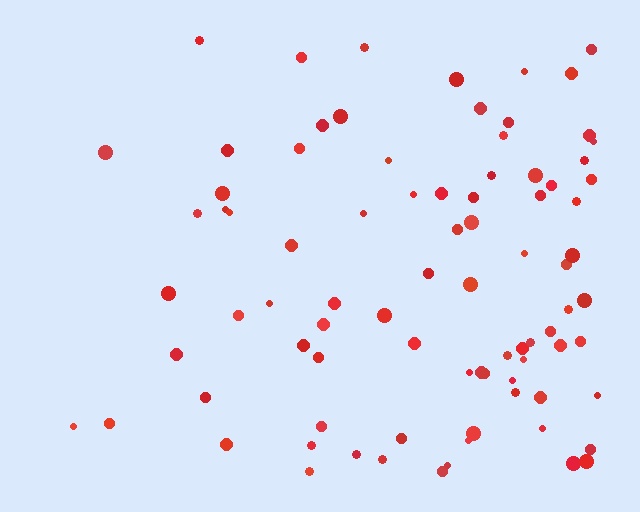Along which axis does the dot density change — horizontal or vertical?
Horizontal.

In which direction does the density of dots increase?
From left to right, with the right side densest.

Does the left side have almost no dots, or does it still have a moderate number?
Still a moderate number, just noticeably fewer than the right.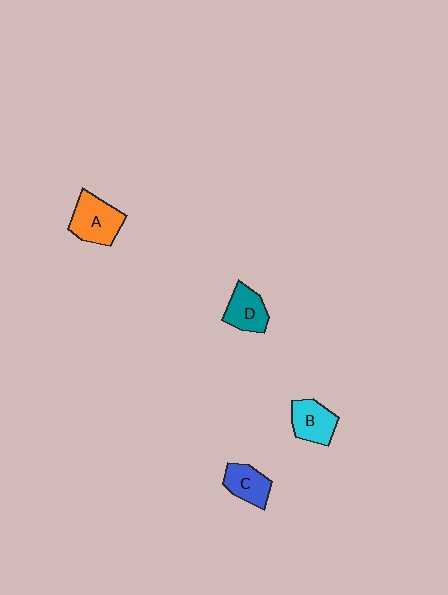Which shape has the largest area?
Shape A (orange).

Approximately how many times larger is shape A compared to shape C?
Approximately 1.4 times.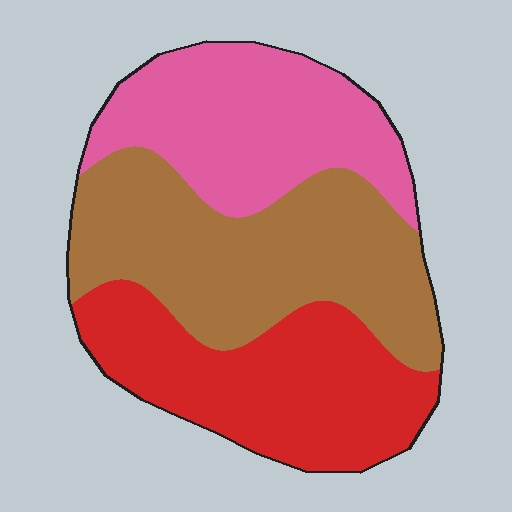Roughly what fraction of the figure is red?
Red covers 32% of the figure.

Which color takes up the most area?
Brown, at roughly 40%.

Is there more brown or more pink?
Brown.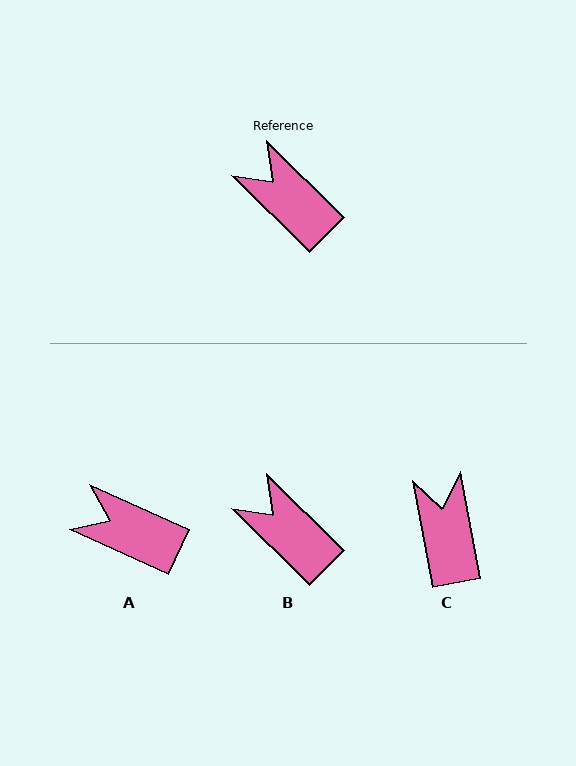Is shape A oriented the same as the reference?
No, it is off by about 20 degrees.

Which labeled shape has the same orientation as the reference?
B.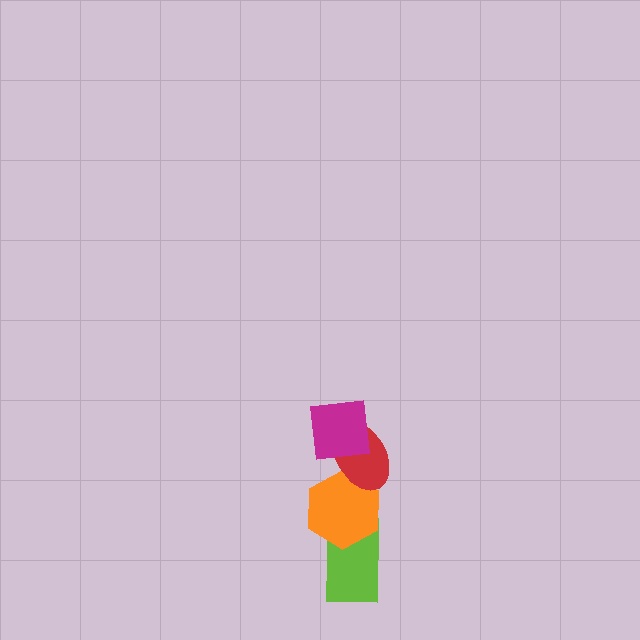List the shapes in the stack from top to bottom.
From top to bottom: the magenta square, the red ellipse, the orange hexagon, the lime rectangle.